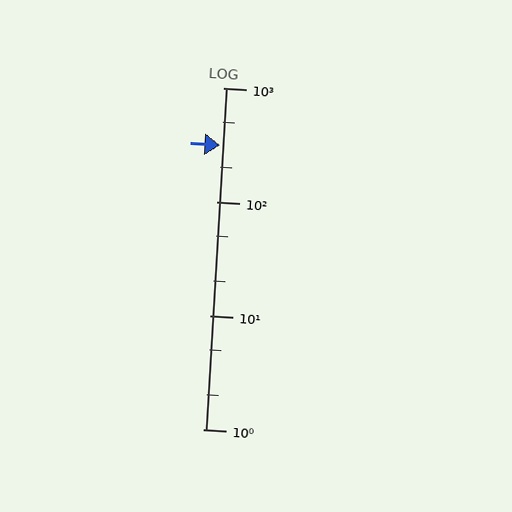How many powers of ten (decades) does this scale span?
The scale spans 3 decades, from 1 to 1000.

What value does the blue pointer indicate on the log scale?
The pointer indicates approximately 310.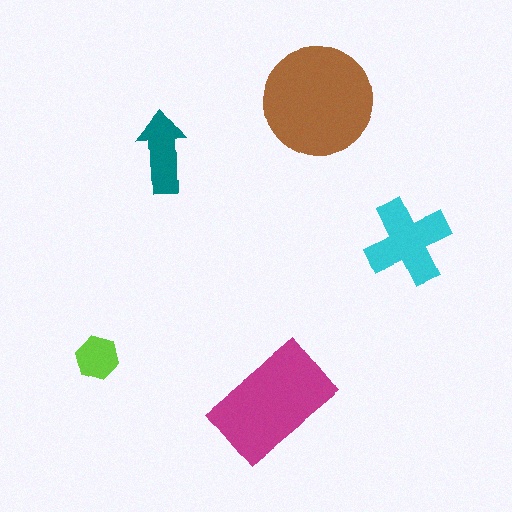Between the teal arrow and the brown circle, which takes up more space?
The brown circle.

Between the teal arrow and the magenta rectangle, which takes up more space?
The magenta rectangle.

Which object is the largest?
The brown circle.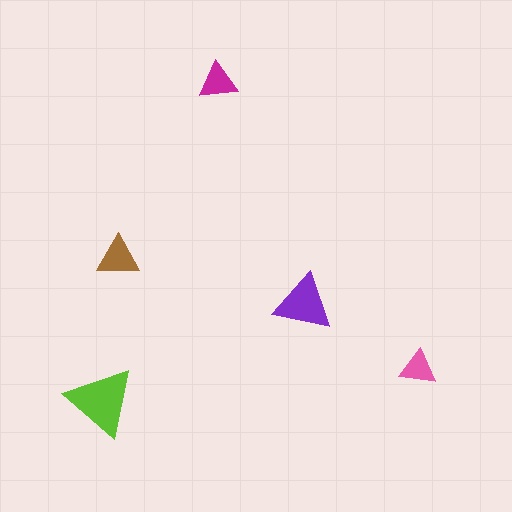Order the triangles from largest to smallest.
the lime one, the purple one, the brown one, the magenta one, the pink one.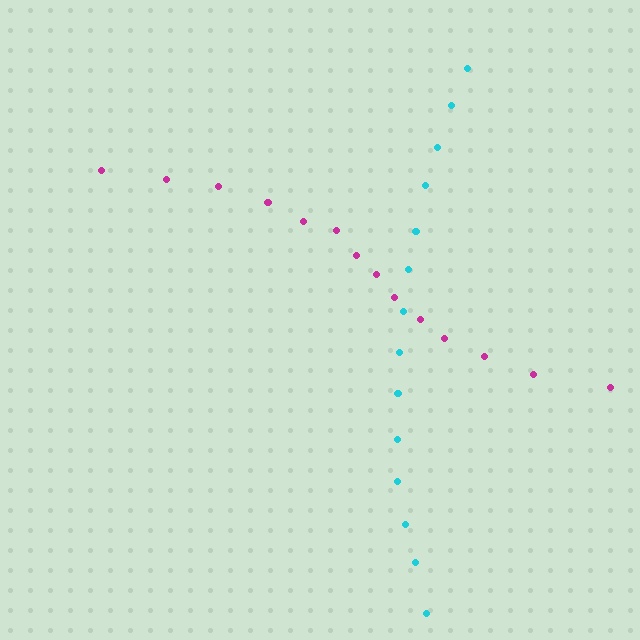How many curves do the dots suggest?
There are 2 distinct paths.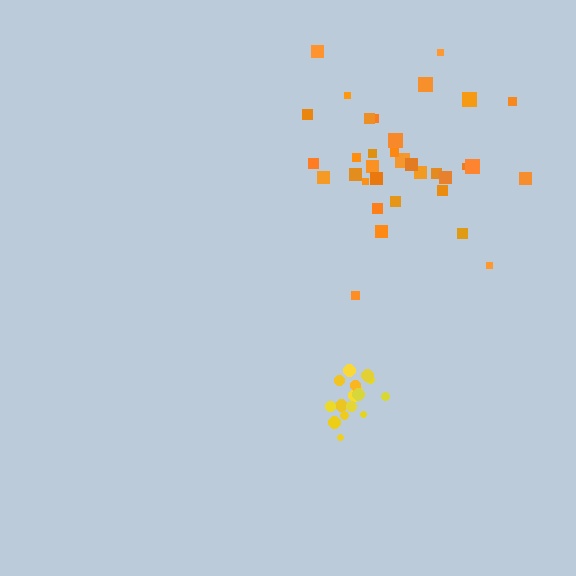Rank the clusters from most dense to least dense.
yellow, orange.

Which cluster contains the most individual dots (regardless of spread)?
Orange (34).